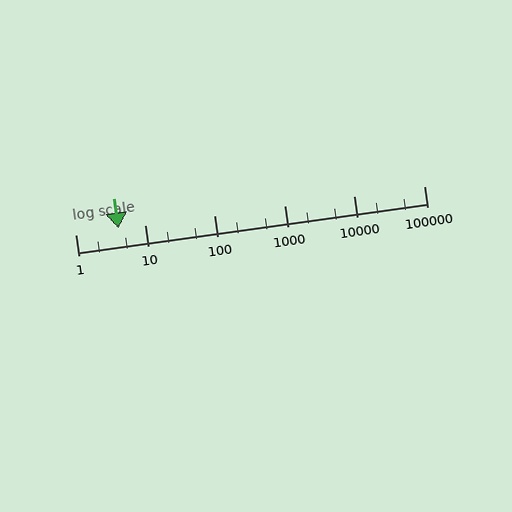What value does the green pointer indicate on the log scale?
The pointer indicates approximately 4.1.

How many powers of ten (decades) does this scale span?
The scale spans 5 decades, from 1 to 100000.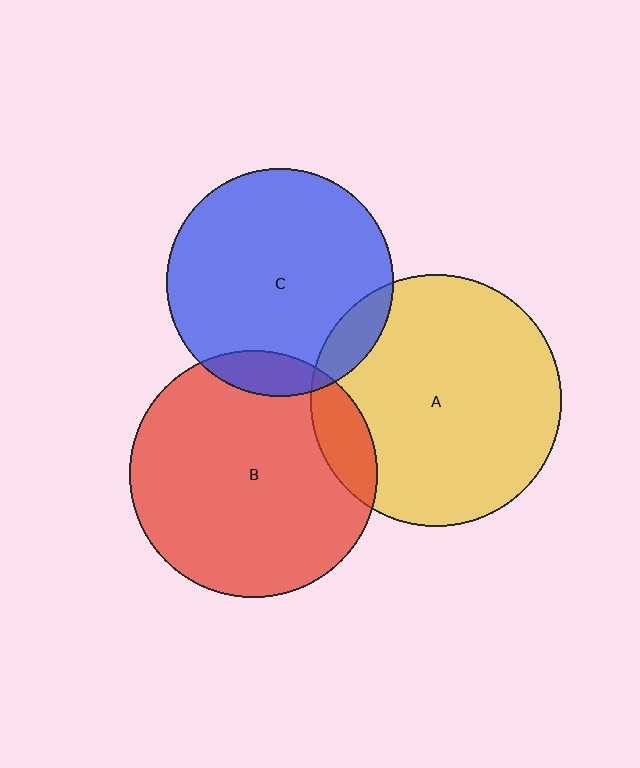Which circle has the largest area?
Circle A (yellow).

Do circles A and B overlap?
Yes.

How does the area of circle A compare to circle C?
Approximately 1.2 times.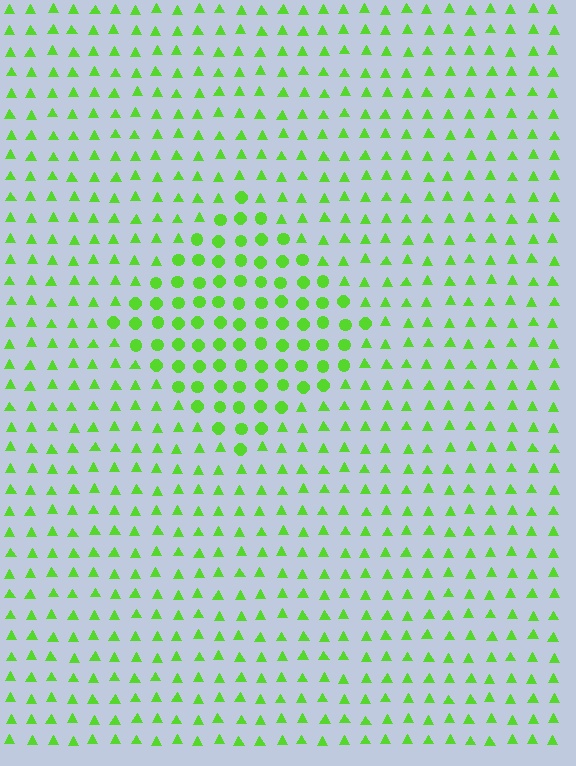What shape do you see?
I see a diamond.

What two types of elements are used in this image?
The image uses circles inside the diamond region and triangles outside it.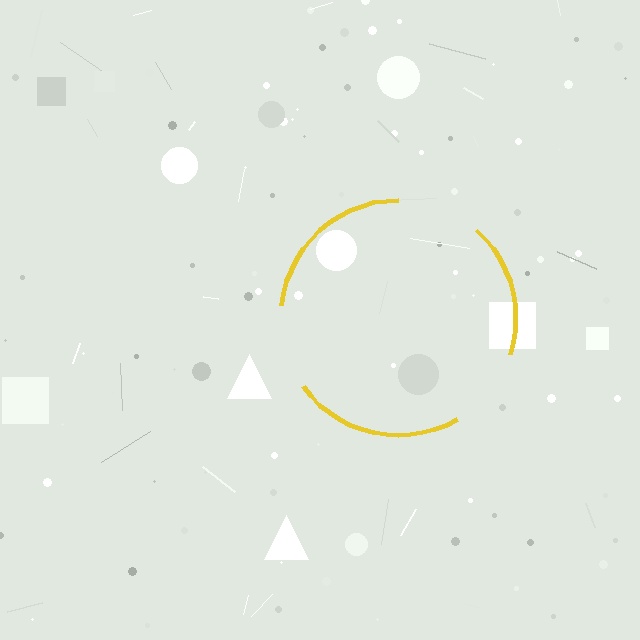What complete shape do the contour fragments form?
The contour fragments form a circle.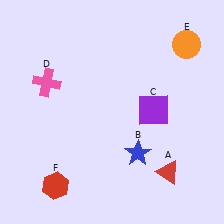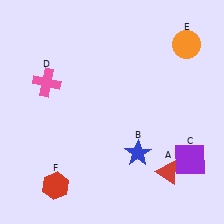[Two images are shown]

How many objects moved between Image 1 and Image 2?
1 object moved between the two images.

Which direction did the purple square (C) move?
The purple square (C) moved down.